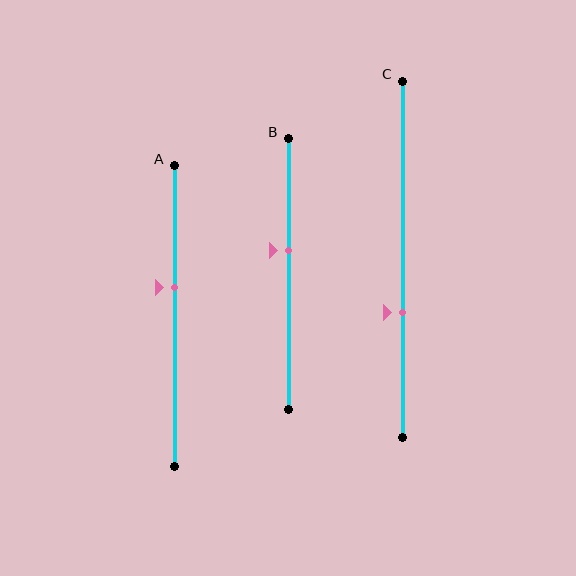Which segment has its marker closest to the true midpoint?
Segment B has its marker closest to the true midpoint.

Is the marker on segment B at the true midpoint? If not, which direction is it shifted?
No, the marker on segment B is shifted upward by about 9% of the segment length.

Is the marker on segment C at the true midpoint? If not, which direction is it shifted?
No, the marker on segment C is shifted downward by about 15% of the segment length.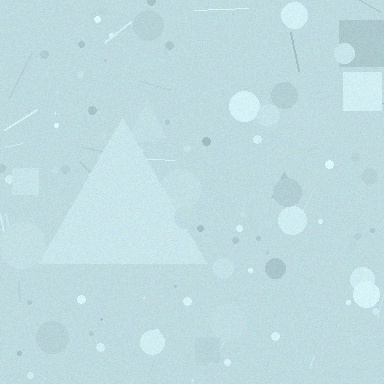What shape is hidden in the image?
A triangle is hidden in the image.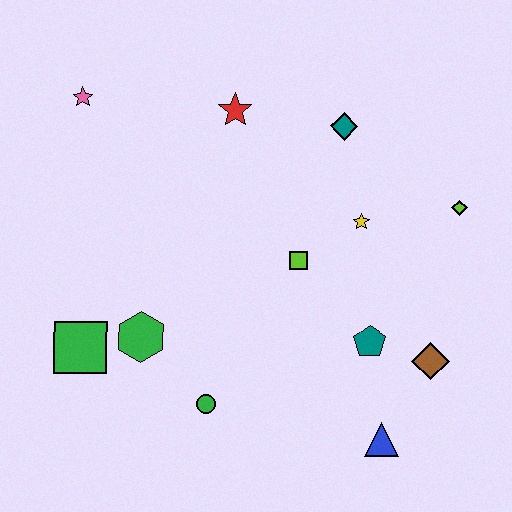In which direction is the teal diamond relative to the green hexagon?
The teal diamond is above the green hexagon.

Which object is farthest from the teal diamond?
The green square is farthest from the teal diamond.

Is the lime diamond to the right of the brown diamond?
Yes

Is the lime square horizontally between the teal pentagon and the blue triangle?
No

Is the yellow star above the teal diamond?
No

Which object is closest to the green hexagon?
The green square is closest to the green hexagon.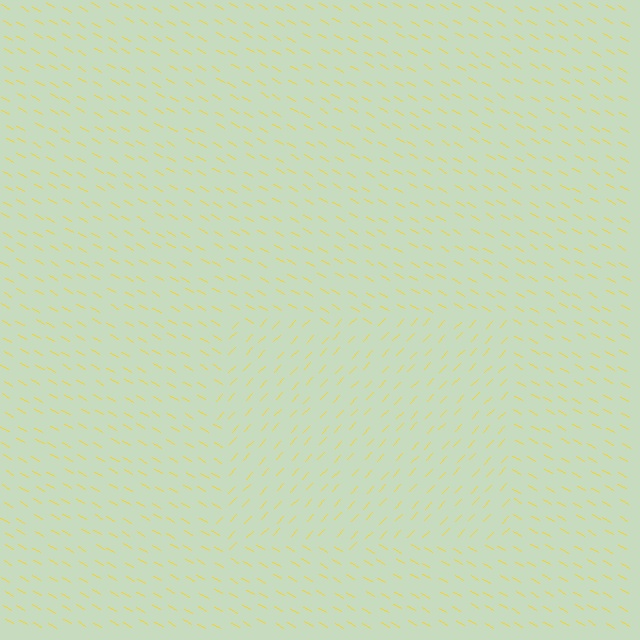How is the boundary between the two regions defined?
The boundary is defined purely by a change in line orientation (approximately 76 degrees difference). All lines are the same color and thickness.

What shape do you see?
I see a rectangle.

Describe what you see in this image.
The image is filled with small yellow line segments. A rectangle region in the image has lines oriented differently from the surrounding lines, creating a visible texture boundary.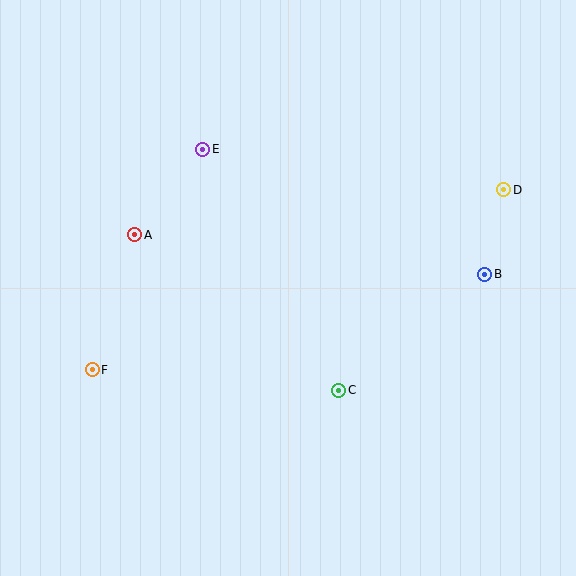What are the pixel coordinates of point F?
Point F is at (92, 370).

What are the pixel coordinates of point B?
Point B is at (485, 274).